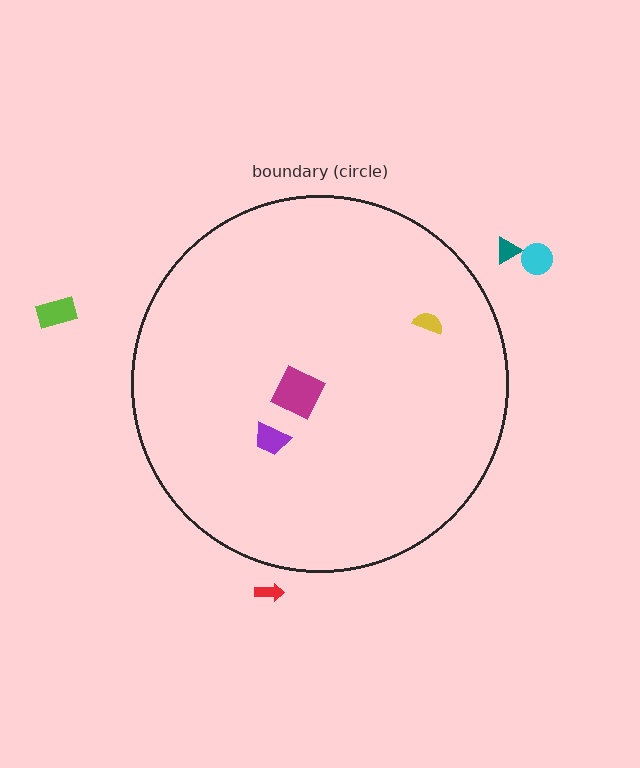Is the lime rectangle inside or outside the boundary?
Outside.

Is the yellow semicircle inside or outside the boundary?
Inside.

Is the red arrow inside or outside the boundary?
Outside.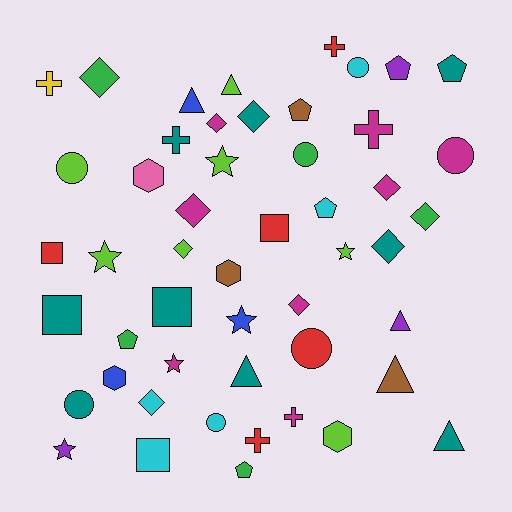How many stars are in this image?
There are 6 stars.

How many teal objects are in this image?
There are 9 teal objects.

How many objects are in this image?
There are 50 objects.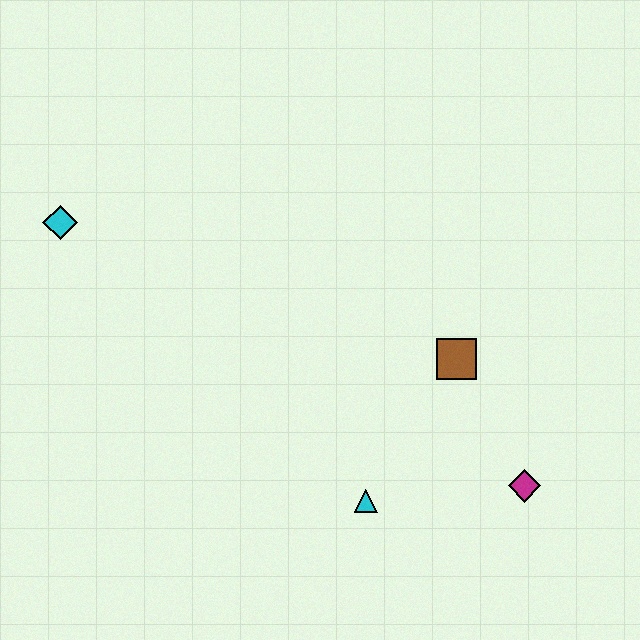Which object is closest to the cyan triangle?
The magenta diamond is closest to the cyan triangle.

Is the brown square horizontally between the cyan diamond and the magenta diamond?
Yes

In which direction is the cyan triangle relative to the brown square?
The cyan triangle is below the brown square.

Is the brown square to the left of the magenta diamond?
Yes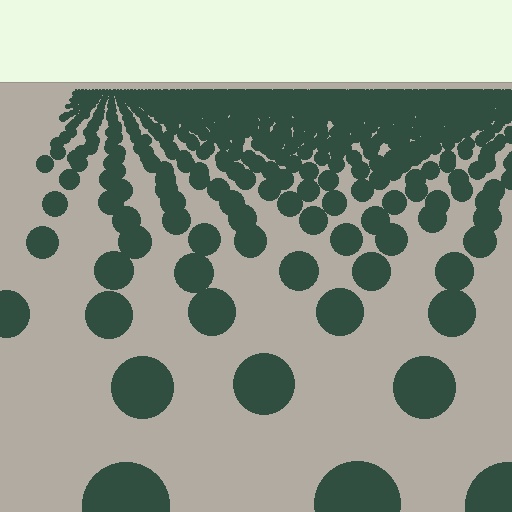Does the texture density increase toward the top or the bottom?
Density increases toward the top.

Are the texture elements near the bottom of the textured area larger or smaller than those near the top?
Larger. Near the bottom, elements are closer to the viewer and appear at a bigger on-screen size.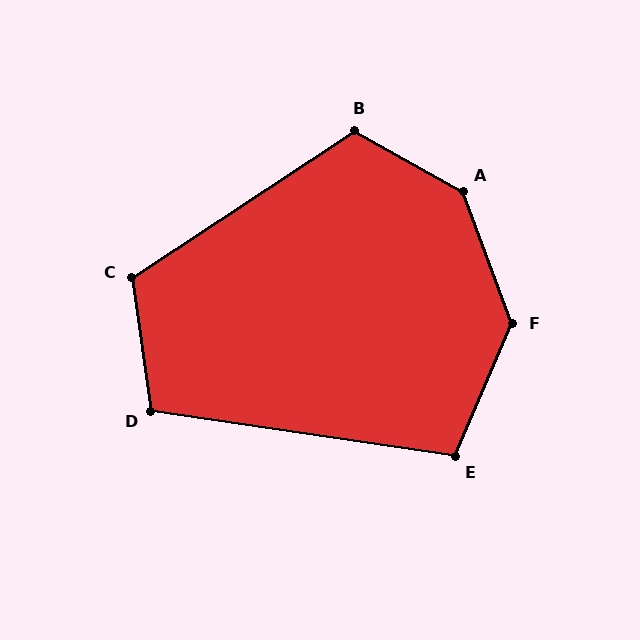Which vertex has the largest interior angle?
A, at approximately 140 degrees.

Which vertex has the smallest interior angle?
E, at approximately 105 degrees.